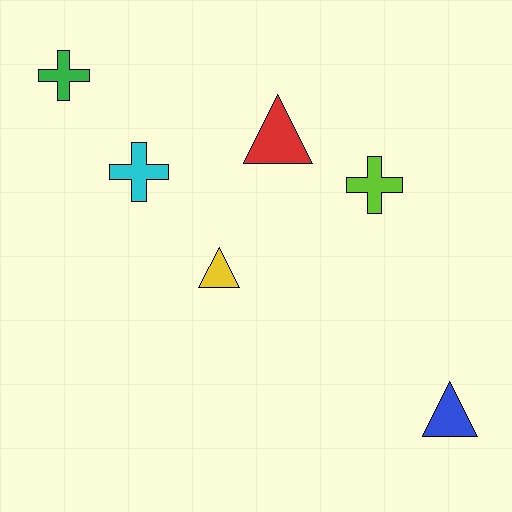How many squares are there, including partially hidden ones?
There are no squares.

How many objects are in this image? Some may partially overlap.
There are 6 objects.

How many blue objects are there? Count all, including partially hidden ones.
There is 1 blue object.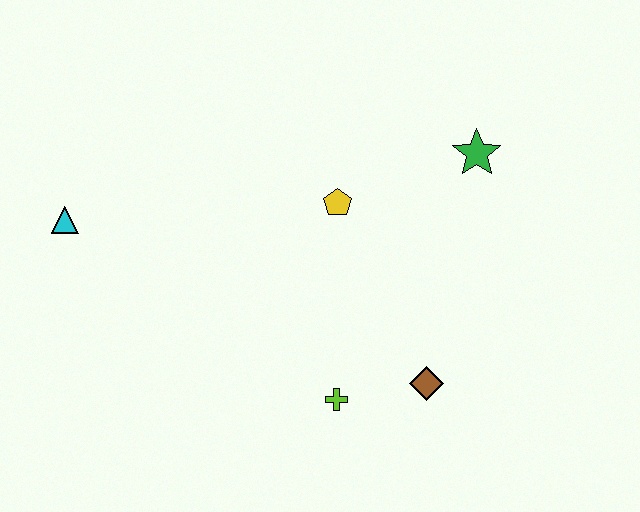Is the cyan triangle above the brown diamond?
Yes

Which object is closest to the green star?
The yellow pentagon is closest to the green star.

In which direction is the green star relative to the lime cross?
The green star is above the lime cross.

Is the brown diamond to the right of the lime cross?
Yes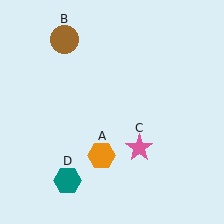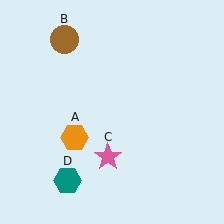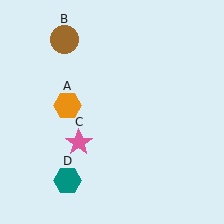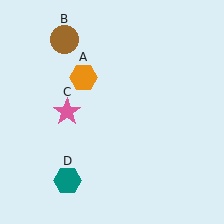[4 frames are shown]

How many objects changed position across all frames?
2 objects changed position: orange hexagon (object A), pink star (object C).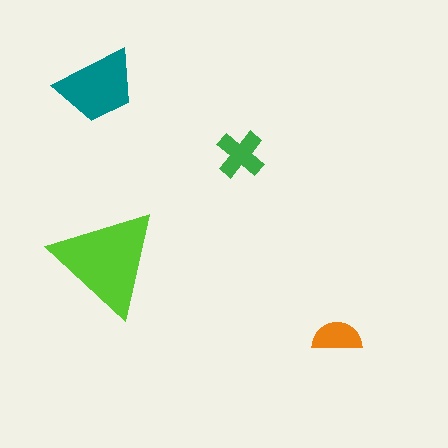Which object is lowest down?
The orange semicircle is bottommost.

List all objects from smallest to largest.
The orange semicircle, the green cross, the teal trapezoid, the lime triangle.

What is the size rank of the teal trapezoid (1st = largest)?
2nd.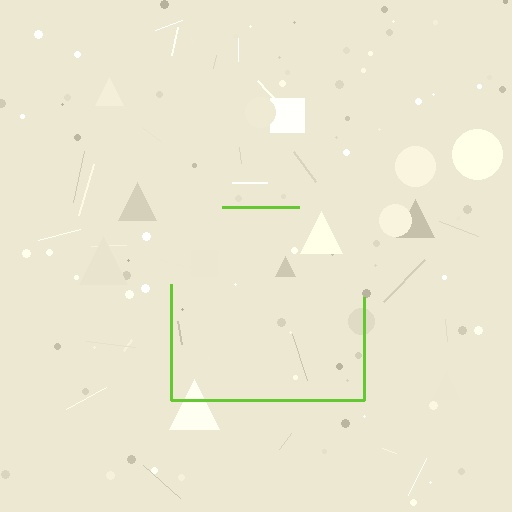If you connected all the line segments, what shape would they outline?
They would outline a square.